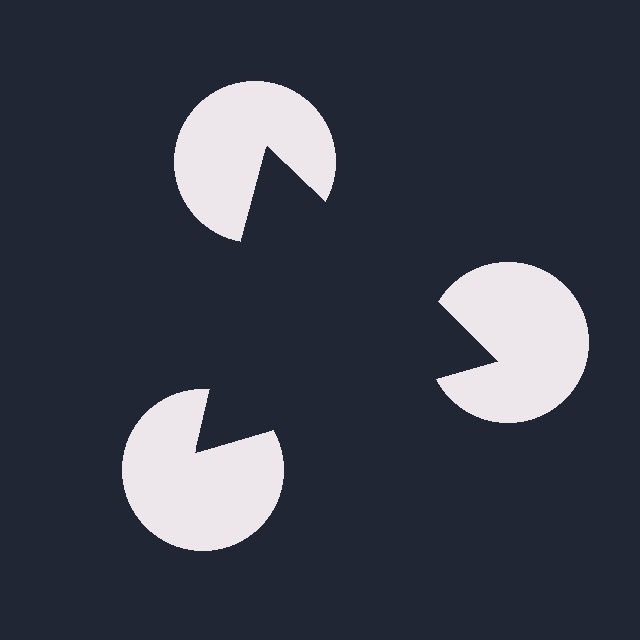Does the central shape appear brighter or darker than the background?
It typically appears slightly darker than the background, even though no actual brightness change is drawn.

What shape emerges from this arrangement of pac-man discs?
An illusory triangle — its edges are inferred from the aligned wedge cuts in the pac-man discs, not physically drawn.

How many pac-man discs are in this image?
There are 3 — one at each vertex of the illusory triangle.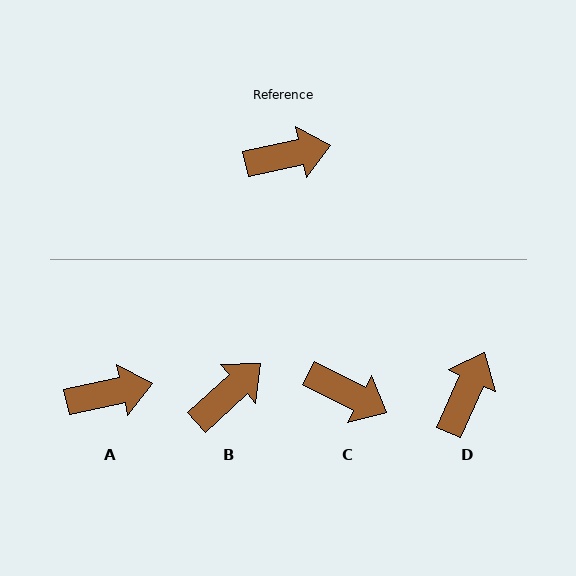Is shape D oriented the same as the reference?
No, it is off by about 53 degrees.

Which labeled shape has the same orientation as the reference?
A.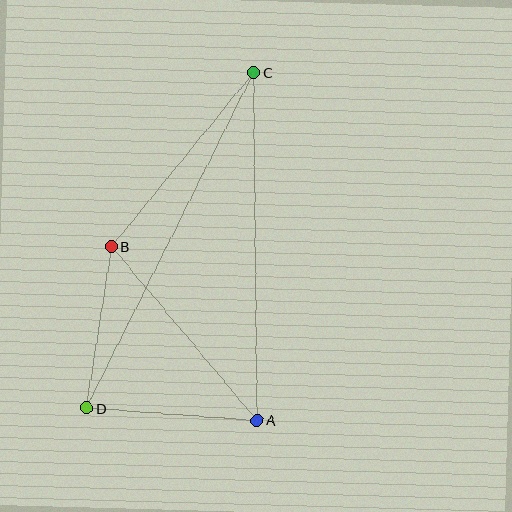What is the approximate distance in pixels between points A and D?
The distance between A and D is approximately 171 pixels.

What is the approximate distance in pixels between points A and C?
The distance between A and C is approximately 348 pixels.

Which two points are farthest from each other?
Points C and D are farthest from each other.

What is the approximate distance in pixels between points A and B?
The distance between A and B is approximately 227 pixels.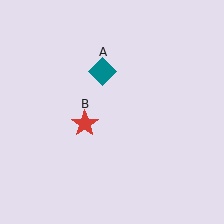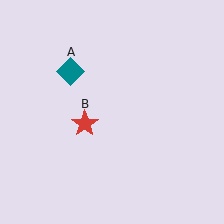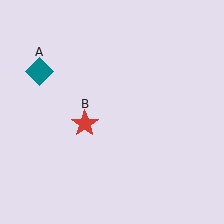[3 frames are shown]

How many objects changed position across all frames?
1 object changed position: teal diamond (object A).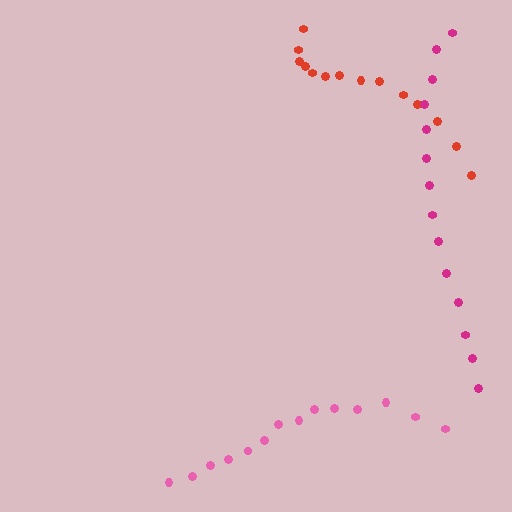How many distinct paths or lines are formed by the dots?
There are 3 distinct paths.